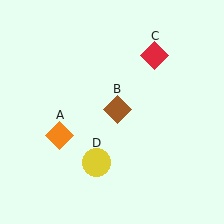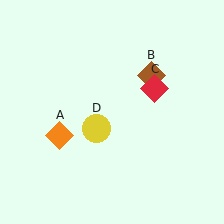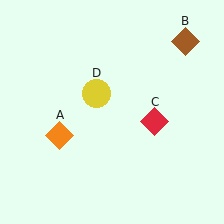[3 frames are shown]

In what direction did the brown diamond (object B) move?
The brown diamond (object B) moved up and to the right.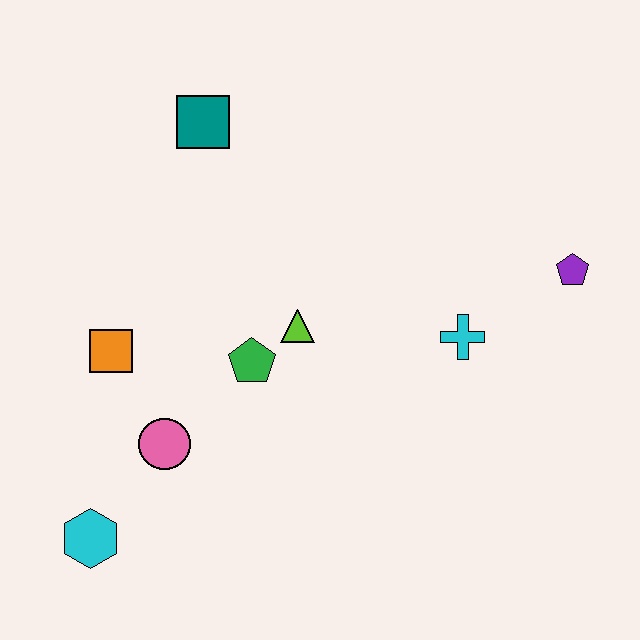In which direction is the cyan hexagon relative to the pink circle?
The cyan hexagon is below the pink circle.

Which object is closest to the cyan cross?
The purple pentagon is closest to the cyan cross.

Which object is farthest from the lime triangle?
The cyan hexagon is farthest from the lime triangle.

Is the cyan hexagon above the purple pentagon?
No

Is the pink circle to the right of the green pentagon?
No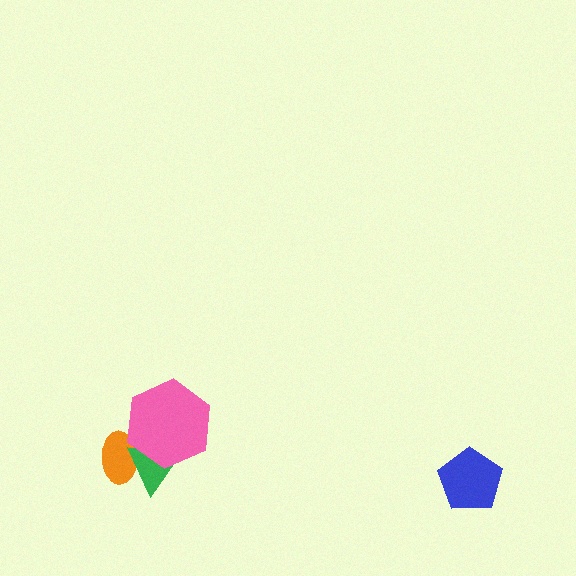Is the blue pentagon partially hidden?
No, no other shape covers it.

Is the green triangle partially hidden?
Yes, it is partially covered by another shape.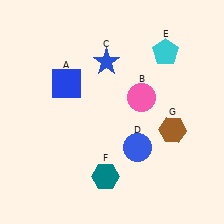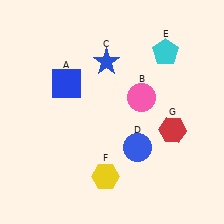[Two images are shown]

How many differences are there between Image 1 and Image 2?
There are 2 differences between the two images.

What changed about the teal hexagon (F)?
In Image 1, F is teal. In Image 2, it changed to yellow.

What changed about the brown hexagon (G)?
In Image 1, G is brown. In Image 2, it changed to red.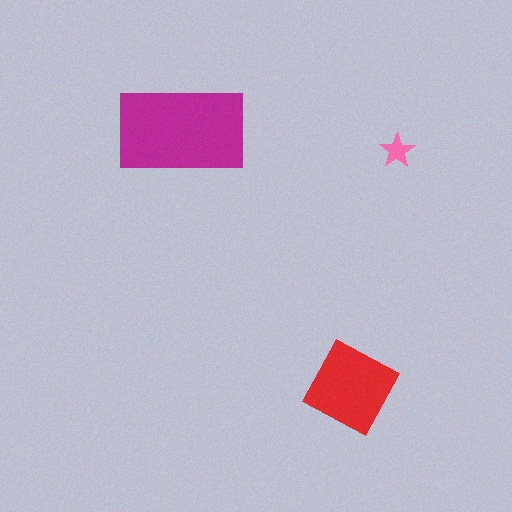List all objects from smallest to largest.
The pink star, the red diamond, the magenta rectangle.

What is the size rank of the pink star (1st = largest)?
3rd.